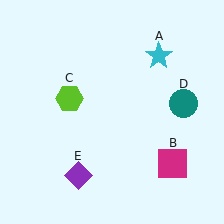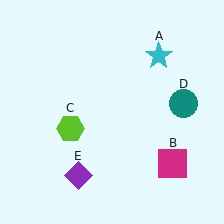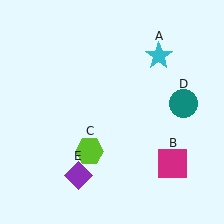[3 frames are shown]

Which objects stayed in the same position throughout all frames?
Cyan star (object A) and magenta square (object B) and teal circle (object D) and purple diamond (object E) remained stationary.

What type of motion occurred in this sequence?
The lime hexagon (object C) rotated counterclockwise around the center of the scene.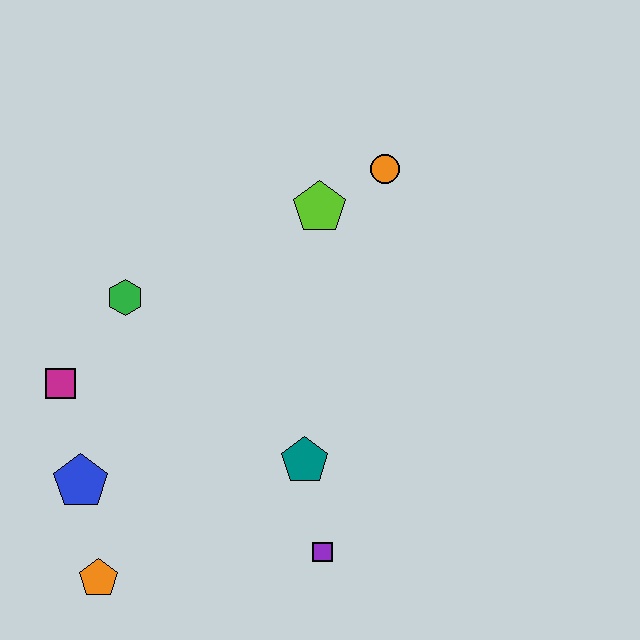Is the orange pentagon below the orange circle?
Yes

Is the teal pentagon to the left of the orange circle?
Yes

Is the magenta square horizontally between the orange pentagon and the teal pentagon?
No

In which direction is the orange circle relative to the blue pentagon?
The orange circle is above the blue pentagon.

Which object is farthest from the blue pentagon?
The orange circle is farthest from the blue pentagon.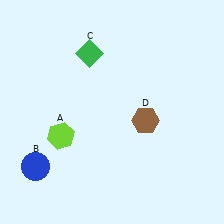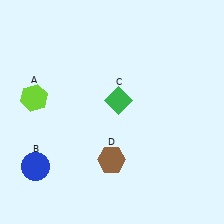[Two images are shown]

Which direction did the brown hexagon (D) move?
The brown hexagon (D) moved down.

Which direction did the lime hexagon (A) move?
The lime hexagon (A) moved up.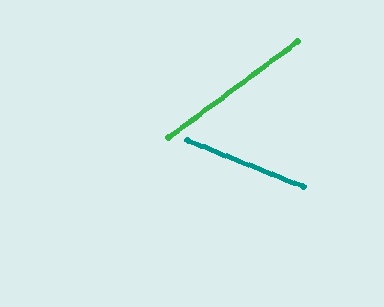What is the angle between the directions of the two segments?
Approximately 58 degrees.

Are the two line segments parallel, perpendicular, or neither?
Neither parallel nor perpendicular — they differ by about 58°.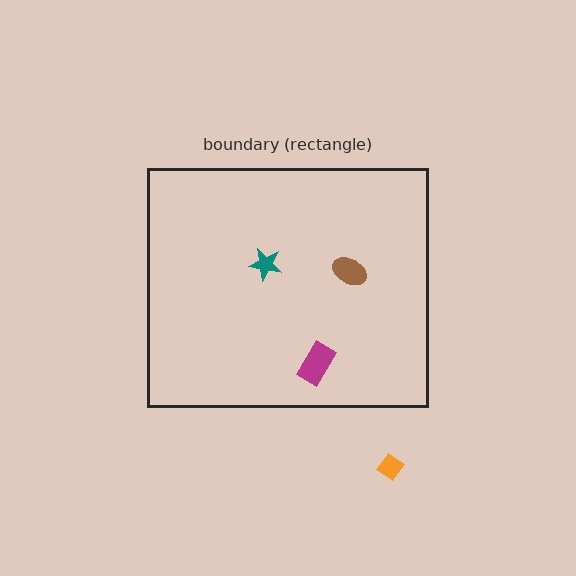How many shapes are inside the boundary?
3 inside, 1 outside.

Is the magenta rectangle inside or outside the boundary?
Inside.